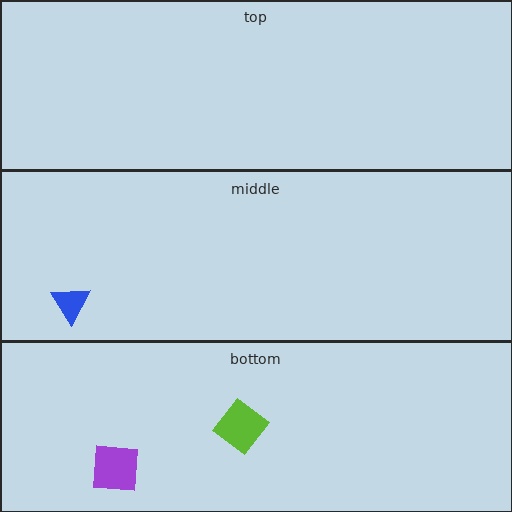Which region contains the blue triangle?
The middle region.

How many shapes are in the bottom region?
2.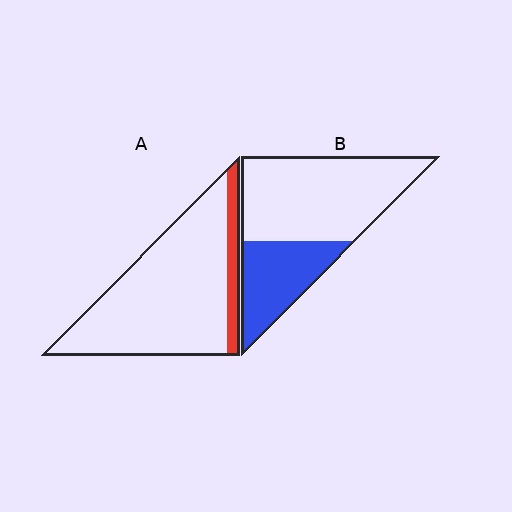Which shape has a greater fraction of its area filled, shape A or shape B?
Shape B.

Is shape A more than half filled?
No.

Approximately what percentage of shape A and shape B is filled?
A is approximately 15% and B is approximately 35%.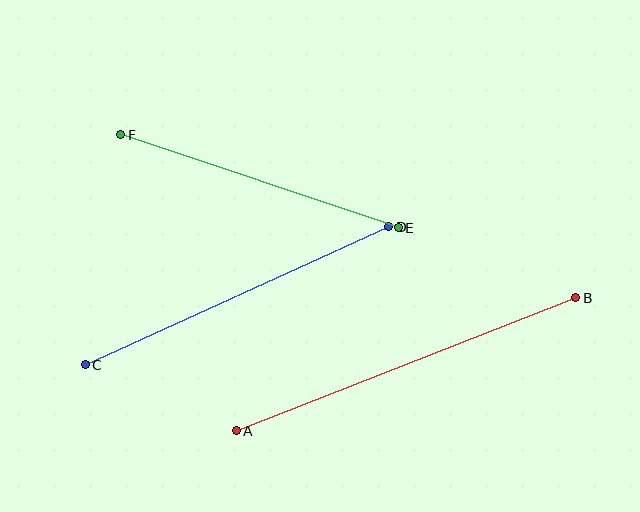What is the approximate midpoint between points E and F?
The midpoint is at approximately (260, 181) pixels.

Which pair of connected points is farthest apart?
Points A and B are farthest apart.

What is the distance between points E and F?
The distance is approximately 293 pixels.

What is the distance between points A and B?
The distance is approximately 364 pixels.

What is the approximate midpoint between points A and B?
The midpoint is at approximately (406, 364) pixels.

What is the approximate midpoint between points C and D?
The midpoint is at approximately (237, 296) pixels.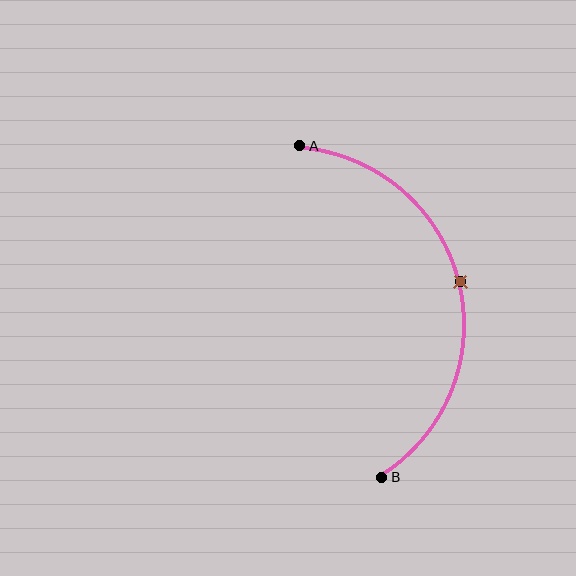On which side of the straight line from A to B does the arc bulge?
The arc bulges to the right of the straight line connecting A and B.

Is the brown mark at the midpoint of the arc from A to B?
Yes. The brown mark lies on the arc at equal arc-length from both A and B — it is the arc midpoint.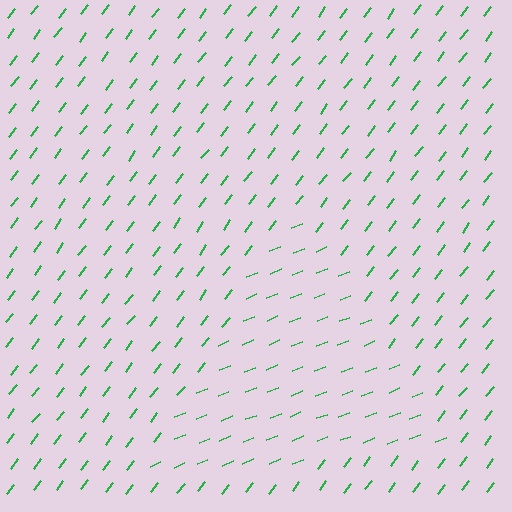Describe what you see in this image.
The image is filled with small green line segments. A triangle region in the image has lines oriented differently from the surrounding lines, creating a visible texture boundary.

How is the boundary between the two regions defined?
The boundary is defined purely by a change in line orientation (approximately 31 degrees difference). All lines are the same color and thickness.